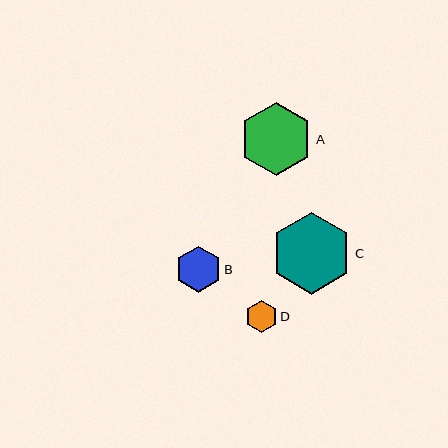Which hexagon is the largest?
Hexagon C is the largest with a size of approximately 82 pixels.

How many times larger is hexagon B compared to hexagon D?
Hexagon B is approximately 1.5 times the size of hexagon D.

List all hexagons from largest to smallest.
From largest to smallest: C, A, B, D.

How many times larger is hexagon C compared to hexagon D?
Hexagon C is approximately 2.6 times the size of hexagon D.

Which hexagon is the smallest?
Hexagon D is the smallest with a size of approximately 31 pixels.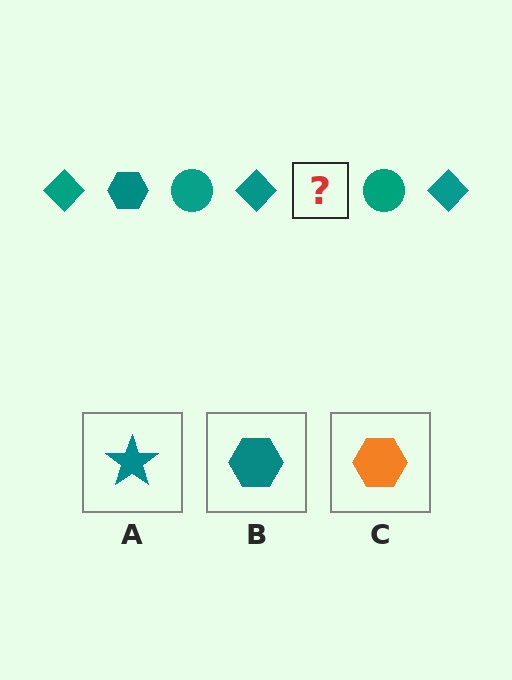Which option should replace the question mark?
Option B.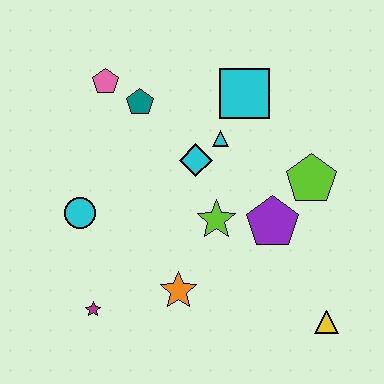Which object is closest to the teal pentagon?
The pink pentagon is closest to the teal pentagon.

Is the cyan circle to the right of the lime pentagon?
No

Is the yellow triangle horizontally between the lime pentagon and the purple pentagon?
No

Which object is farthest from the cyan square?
The magenta star is farthest from the cyan square.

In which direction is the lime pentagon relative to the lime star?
The lime pentagon is to the right of the lime star.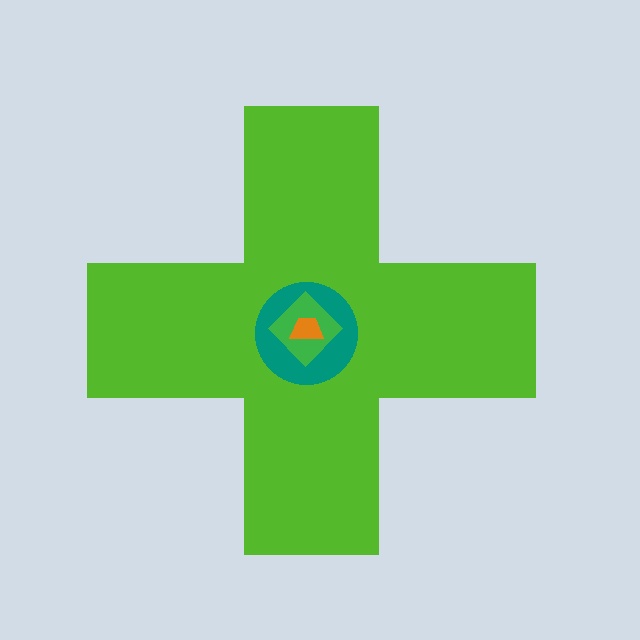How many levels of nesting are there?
4.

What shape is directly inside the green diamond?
The orange trapezoid.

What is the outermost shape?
The lime cross.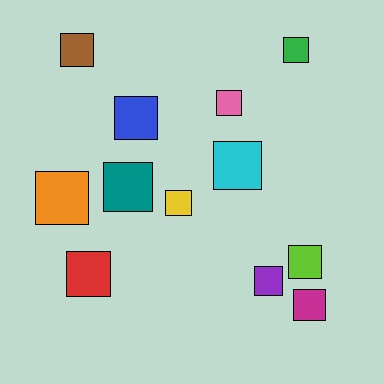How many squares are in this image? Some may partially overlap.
There are 12 squares.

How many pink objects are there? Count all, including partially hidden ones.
There is 1 pink object.